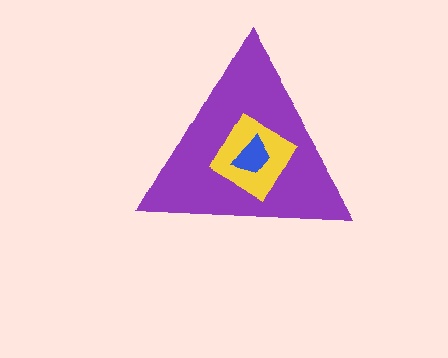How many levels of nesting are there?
3.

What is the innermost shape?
The blue trapezoid.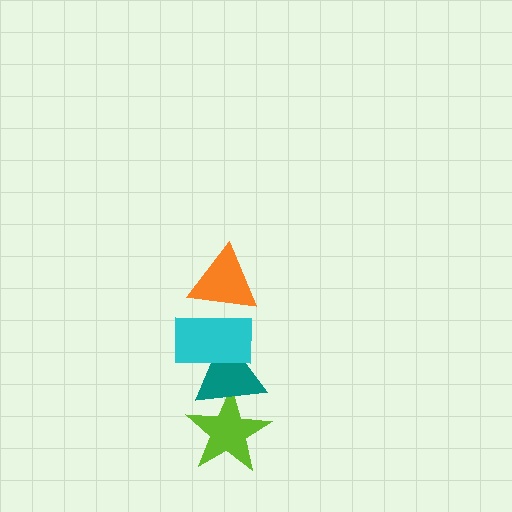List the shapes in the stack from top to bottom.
From top to bottom: the orange triangle, the cyan rectangle, the teal triangle, the lime star.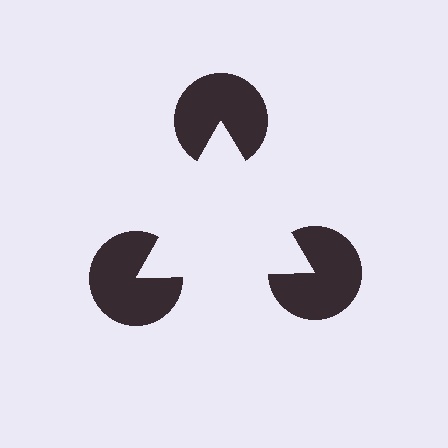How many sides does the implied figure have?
3 sides.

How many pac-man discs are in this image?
There are 3 — one at each vertex of the illusory triangle.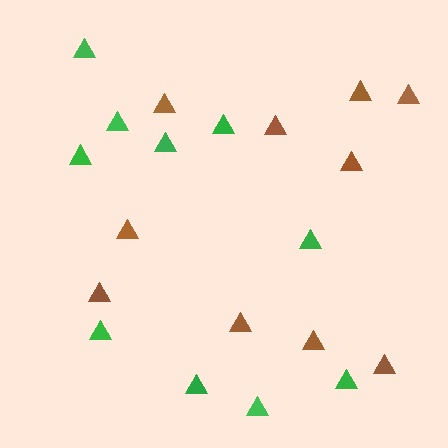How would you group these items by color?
There are 2 groups: one group of brown triangles (10) and one group of green triangles (10).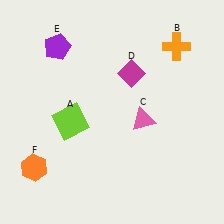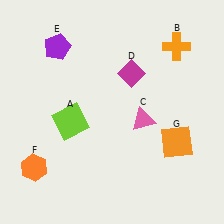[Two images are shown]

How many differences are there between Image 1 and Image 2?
There is 1 difference between the two images.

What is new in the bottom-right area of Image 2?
An orange square (G) was added in the bottom-right area of Image 2.